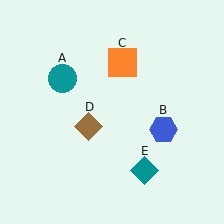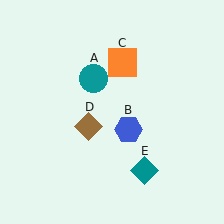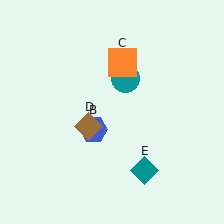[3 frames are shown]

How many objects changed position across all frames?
2 objects changed position: teal circle (object A), blue hexagon (object B).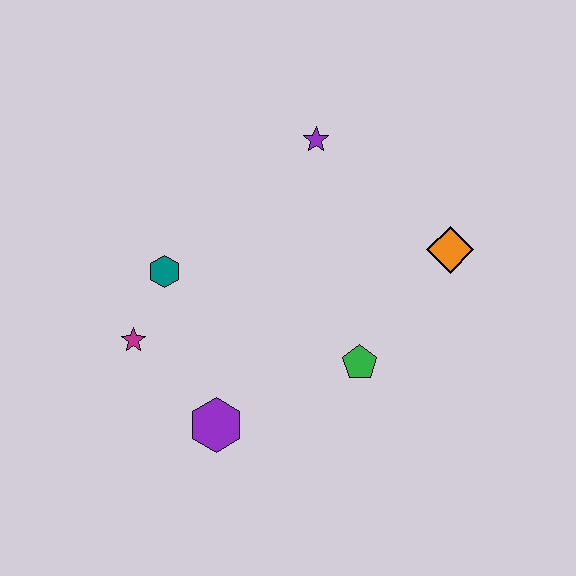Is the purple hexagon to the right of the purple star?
No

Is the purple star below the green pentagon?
No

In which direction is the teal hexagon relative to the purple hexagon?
The teal hexagon is above the purple hexagon.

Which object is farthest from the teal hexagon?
The orange diamond is farthest from the teal hexagon.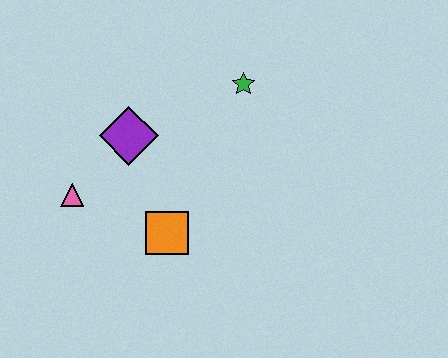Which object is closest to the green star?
The purple diamond is closest to the green star.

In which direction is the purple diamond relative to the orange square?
The purple diamond is above the orange square.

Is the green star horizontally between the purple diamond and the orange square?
No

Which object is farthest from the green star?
The pink triangle is farthest from the green star.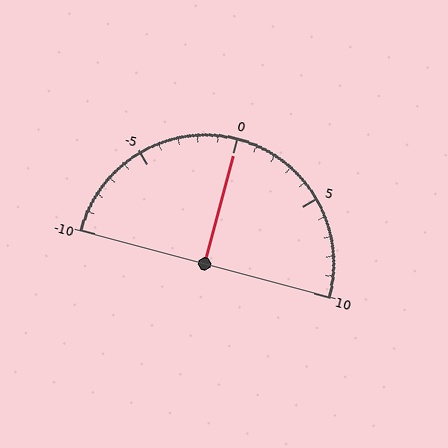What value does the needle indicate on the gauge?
The needle indicates approximately 0.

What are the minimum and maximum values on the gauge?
The gauge ranges from -10 to 10.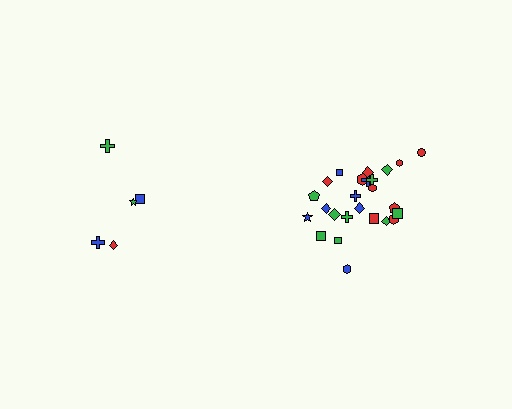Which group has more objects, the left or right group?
The right group.